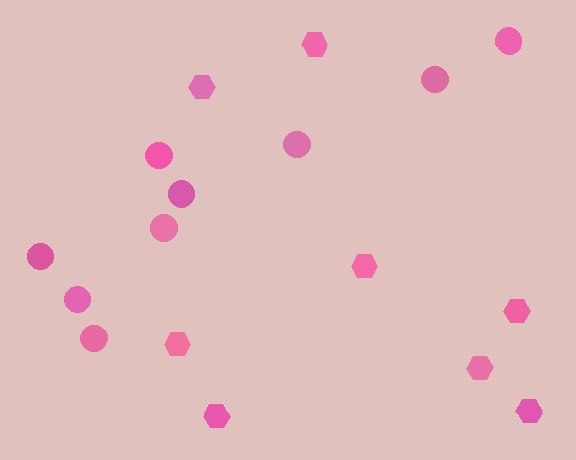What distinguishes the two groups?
There are 2 groups: one group of hexagons (8) and one group of circles (9).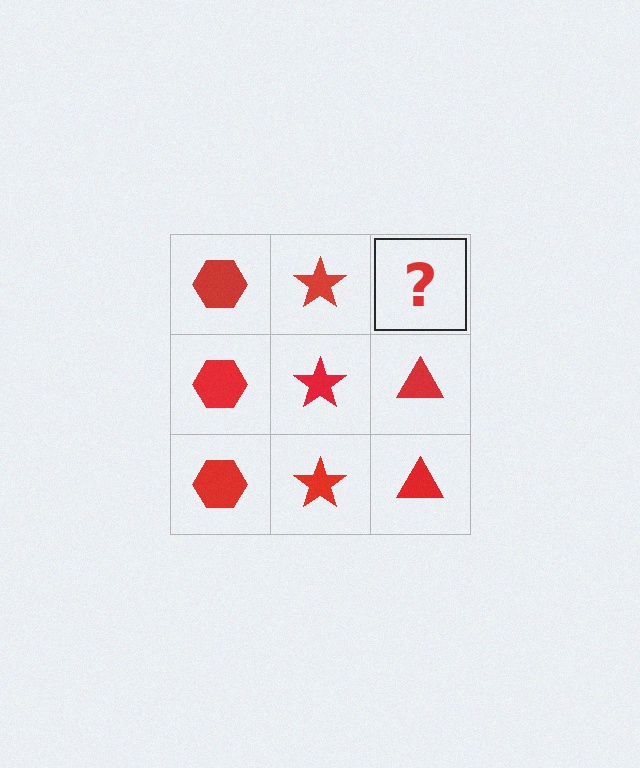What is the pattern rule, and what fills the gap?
The rule is that each column has a consistent shape. The gap should be filled with a red triangle.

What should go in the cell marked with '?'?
The missing cell should contain a red triangle.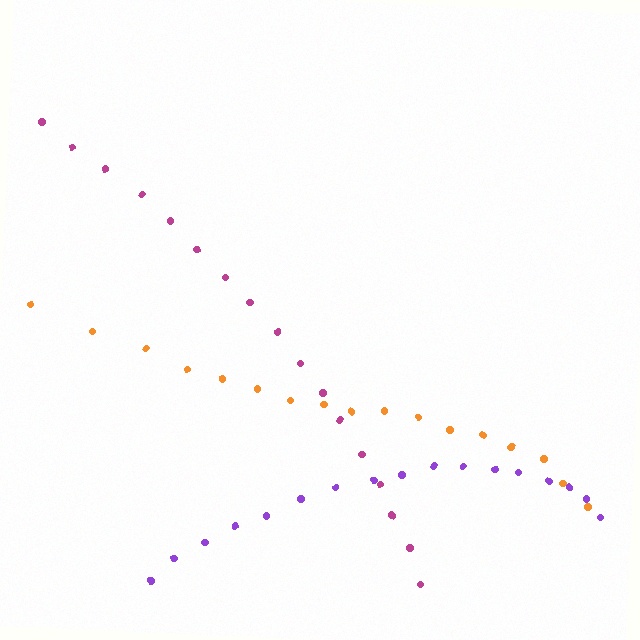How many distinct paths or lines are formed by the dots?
There are 3 distinct paths.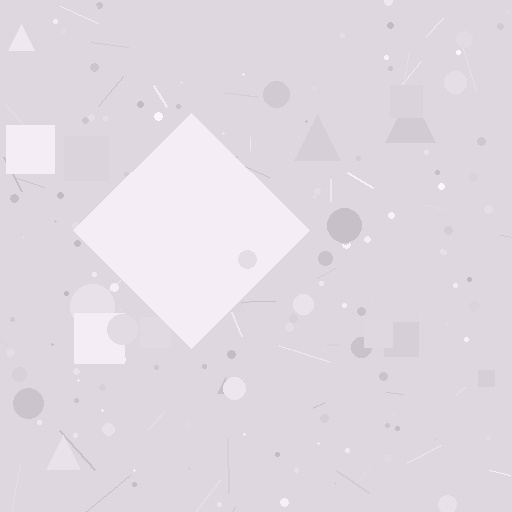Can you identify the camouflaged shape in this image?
The camouflaged shape is a diamond.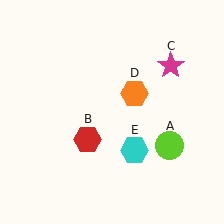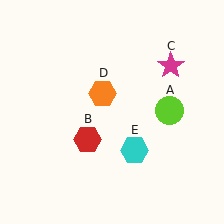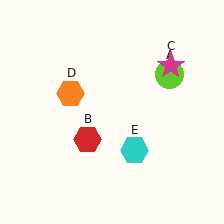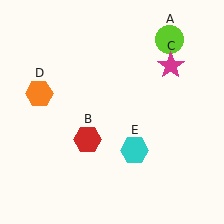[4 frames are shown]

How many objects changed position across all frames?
2 objects changed position: lime circle (object A), orange hexagon (object D).